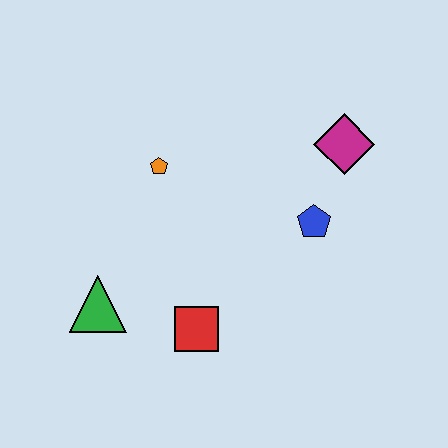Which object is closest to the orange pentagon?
The green triangle is closest to the orange pentagon.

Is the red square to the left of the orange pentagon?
No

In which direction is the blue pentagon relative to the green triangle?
The blue pentagon is to the right of the green triangle.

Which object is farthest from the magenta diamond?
The green triangle is farthest from the magenta diamond.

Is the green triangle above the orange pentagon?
No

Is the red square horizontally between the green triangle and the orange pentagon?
No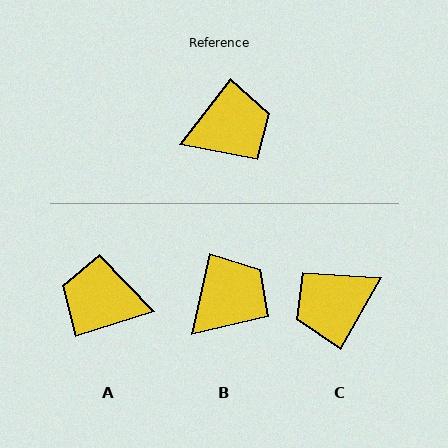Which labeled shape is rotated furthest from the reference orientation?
C, about 172 degrees away.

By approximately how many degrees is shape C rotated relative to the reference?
Approximately 172 degrees clockwise.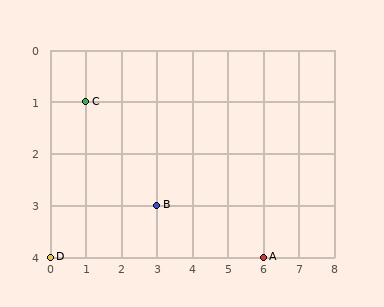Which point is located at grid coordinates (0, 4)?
Point D is at (0, 4).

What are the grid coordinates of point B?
Point B is at grid coordinates (3, 3).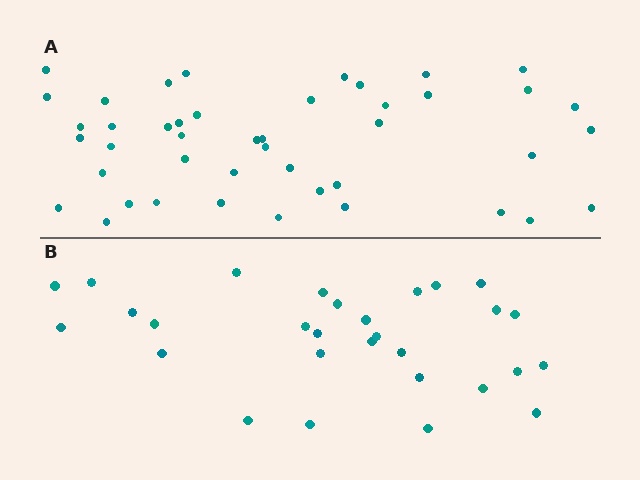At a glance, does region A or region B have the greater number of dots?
Region A (the top region) has more dots.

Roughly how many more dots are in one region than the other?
Region A has approximately 15 more dots than region B.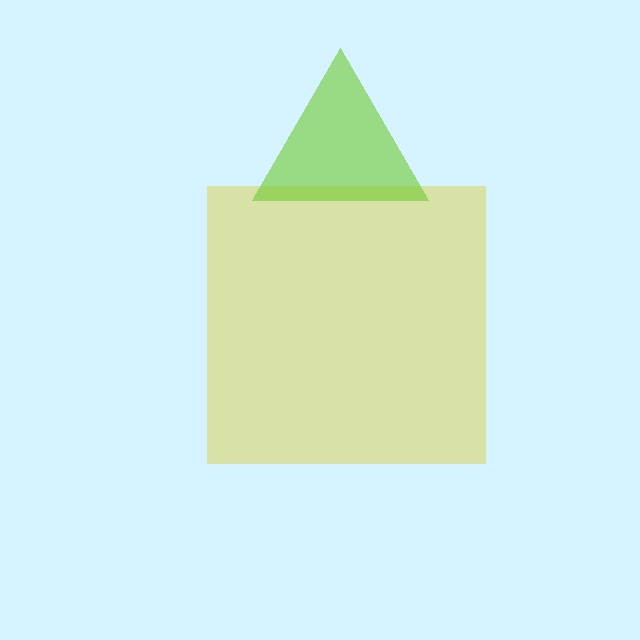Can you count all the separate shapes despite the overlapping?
Yes, there are 2 separate shapes.